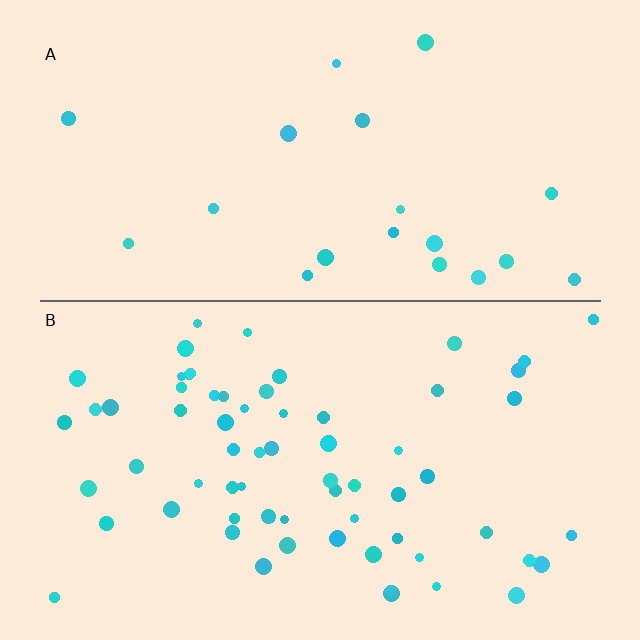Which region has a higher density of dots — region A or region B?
B (the bottom).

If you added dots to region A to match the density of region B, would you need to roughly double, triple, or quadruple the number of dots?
Approximately triple.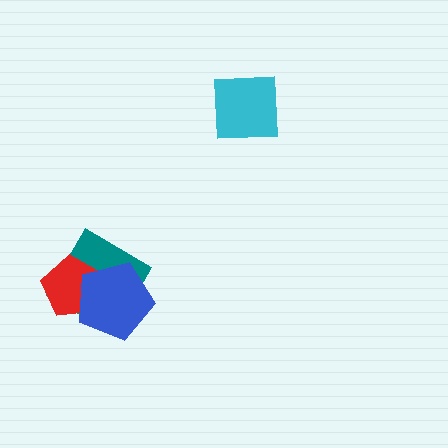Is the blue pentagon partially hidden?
No, no other shape covers it.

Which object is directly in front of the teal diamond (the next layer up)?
The red pentagon is directly in front of the teal diamond.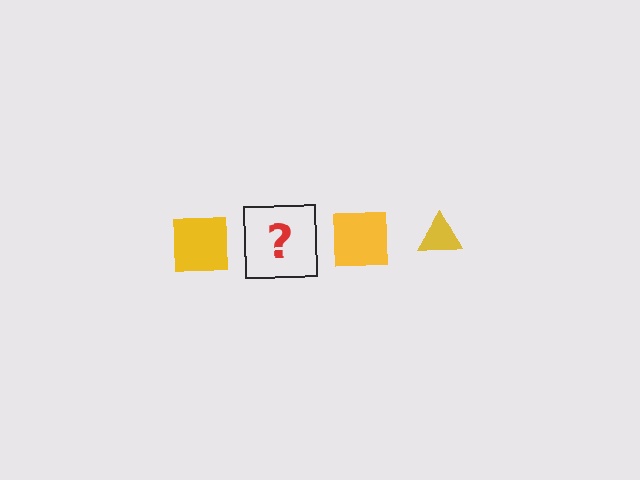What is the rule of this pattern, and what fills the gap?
The rule is that the pattern cycles through square, triangle shapes in yellow. The gap should be filled with a yellow triangle.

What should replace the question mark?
The question mark should be replaced with a yellow triangle.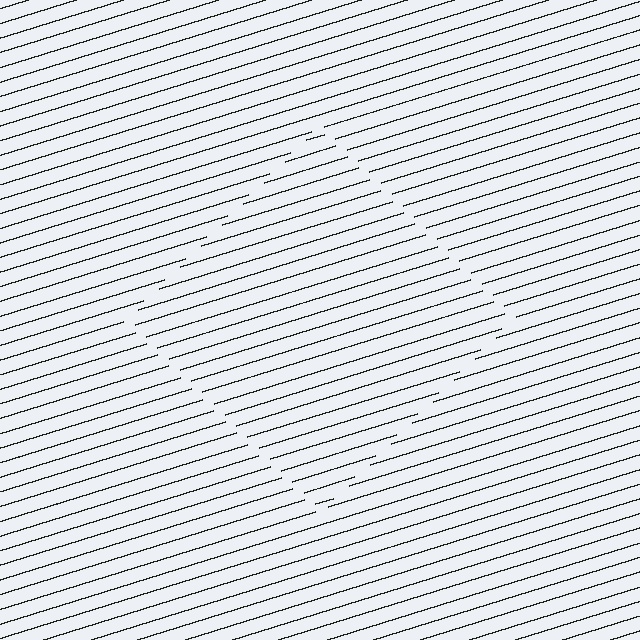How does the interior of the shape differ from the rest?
The interior of the shape contains the same grating, shifted by half a period — the contour is defined by the phase discontinuity where line-ends from the inner and outer gratings abut.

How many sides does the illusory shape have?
4 sides — the line-ends trace a square.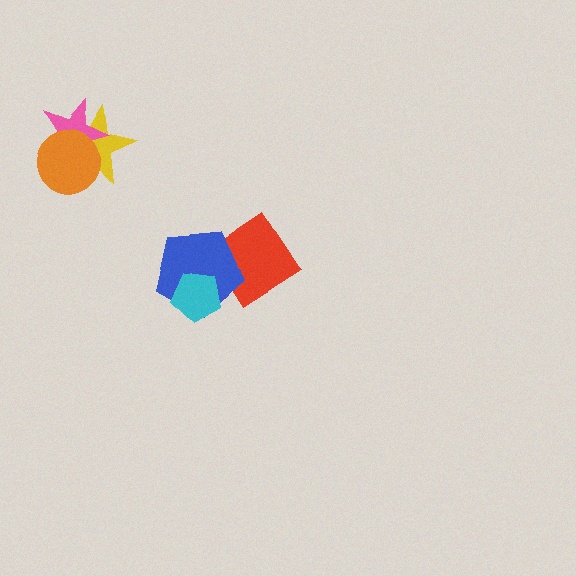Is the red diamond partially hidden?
Yes, it is partially covered by another shape.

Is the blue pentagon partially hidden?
Yes, it is partially covered by another shape.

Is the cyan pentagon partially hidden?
No, no other shape covers it.